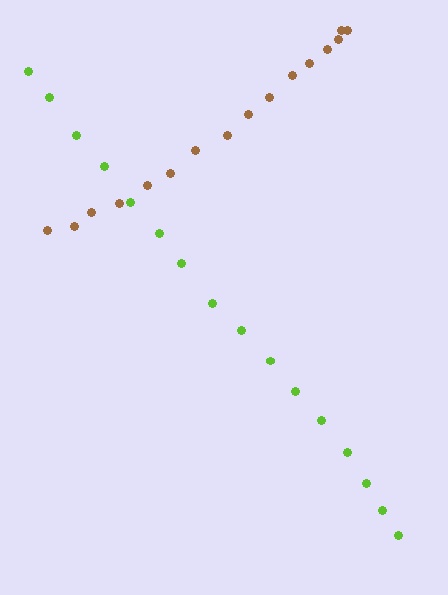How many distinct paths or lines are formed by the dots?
There are 2 distinct paths.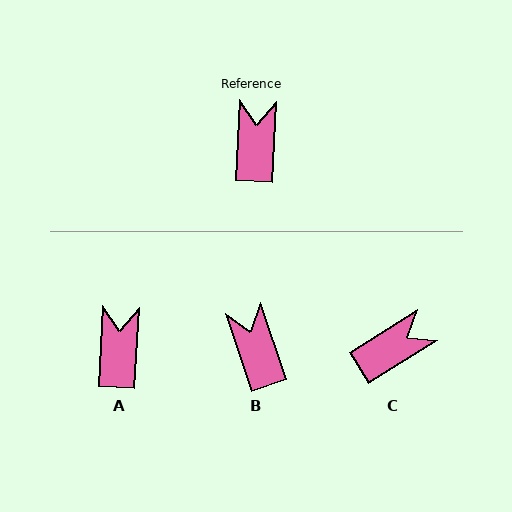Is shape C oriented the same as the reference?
No, it is off by about 55 degrees.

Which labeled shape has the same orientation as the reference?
A.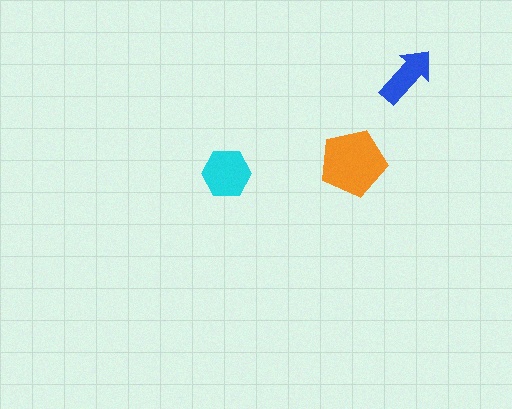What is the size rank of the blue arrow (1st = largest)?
3rd.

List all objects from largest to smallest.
The orange pentagon, the cyan hexagon, the blue arrow.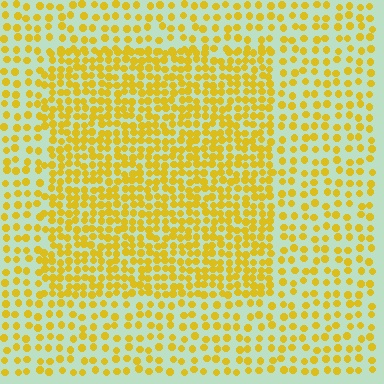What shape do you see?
I see a rectangle.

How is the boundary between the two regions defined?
The boundary is defined by a change in element density (approximately 1.9x ratio). All elements are the same color, size, and shape.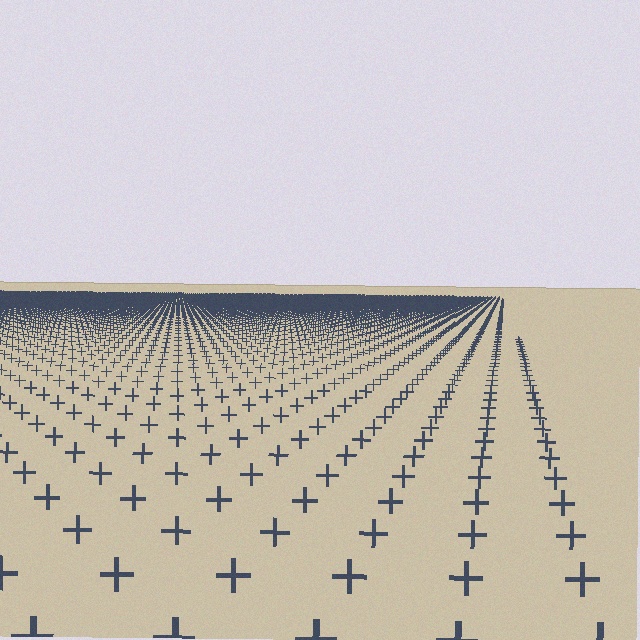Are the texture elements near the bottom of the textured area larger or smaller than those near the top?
Larger. Near the bottom, elements are closer to the viewer and appear at a bigger on-screen size.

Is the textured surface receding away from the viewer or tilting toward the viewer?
The surface is receding away from the viewer. Texture elements get smaller and denser toward the top.